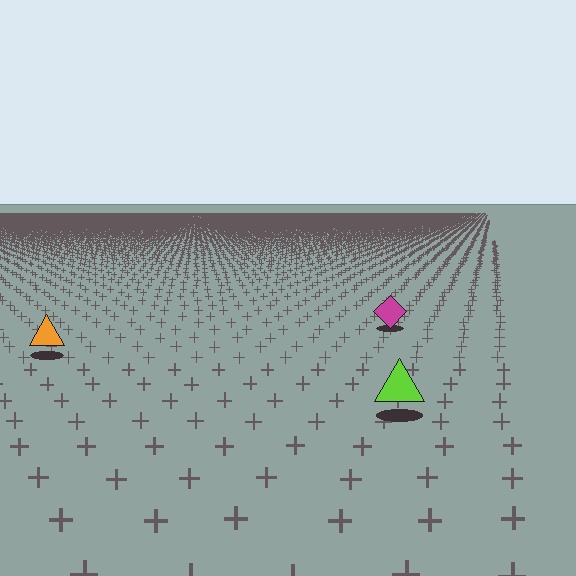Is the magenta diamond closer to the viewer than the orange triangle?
No. The orange triangle is closer — you can tell from the texture gradient: the ground texture is coarser near it.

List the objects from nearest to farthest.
From nearest to farthest: the lime triangle, the orange triangle, the magenta diamond.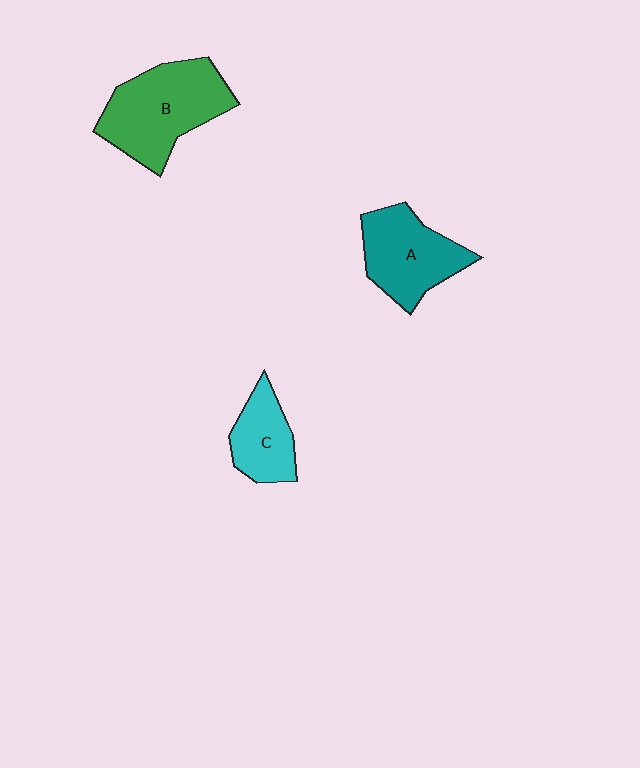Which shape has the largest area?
Shape B (green).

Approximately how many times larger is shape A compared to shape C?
Approximately 1.5 times.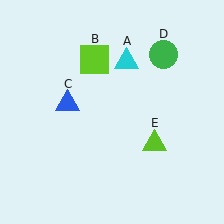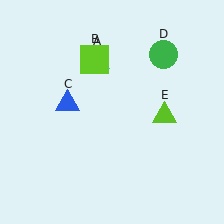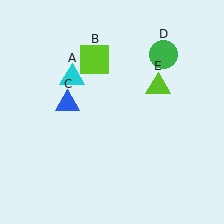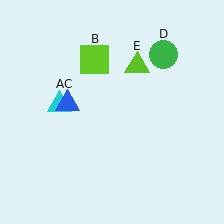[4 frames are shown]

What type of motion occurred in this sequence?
The cyan triangle (object A), lime triangle (object E) rotated counterclockwise around the center of the scene.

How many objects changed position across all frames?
2 objects changed position: cyan triangle (object A), lime triangle (object E).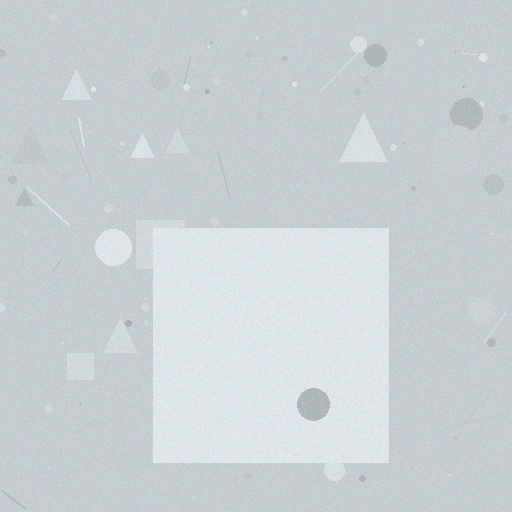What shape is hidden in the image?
A square is hidden in the image.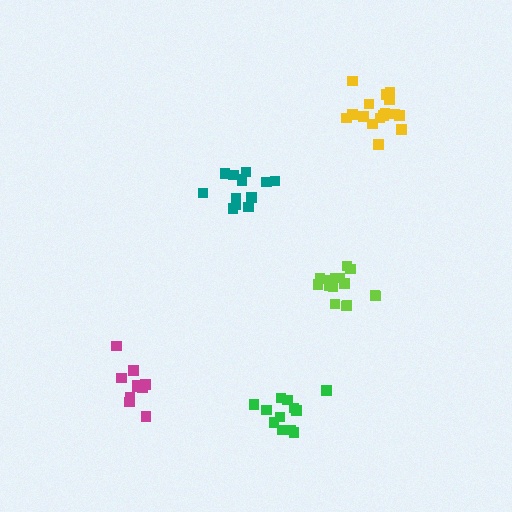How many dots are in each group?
Group 1: 13 dots, Group 2: 12 dots, Group 3: 16 dots, Group 4: 15 dots, Group 5: 10 dots (66 total).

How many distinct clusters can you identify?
There are 5 distinct clusters.